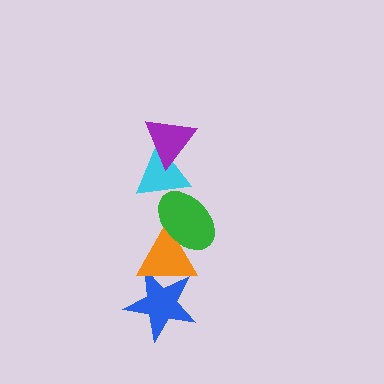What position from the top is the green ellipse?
The green ellipse is 3rd from the top.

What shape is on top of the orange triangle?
The green ellipse is on top of the orange triangle.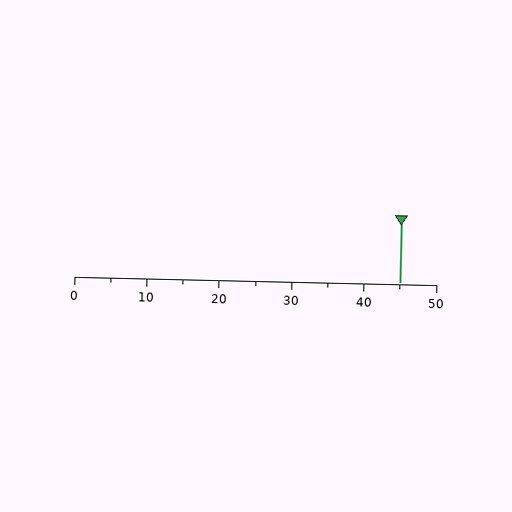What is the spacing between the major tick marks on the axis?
The major ticks are spaced 10 apart.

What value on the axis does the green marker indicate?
The marker indicates approximately 45.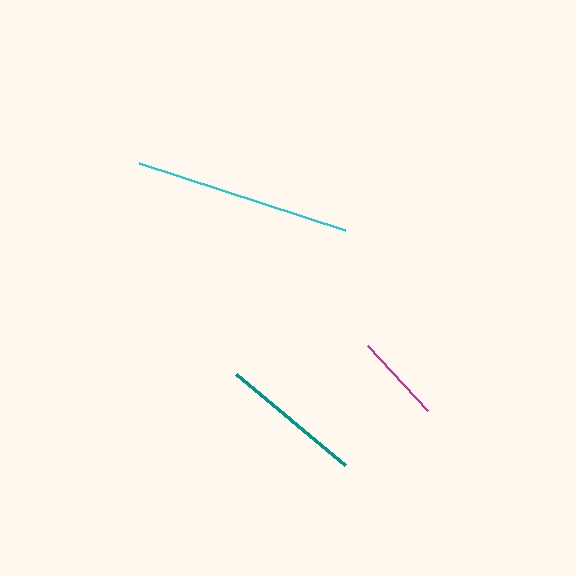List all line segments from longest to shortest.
From longest to shortest: cyan, teal, magenta.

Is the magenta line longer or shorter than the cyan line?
The cyan line is longer than the magenta line.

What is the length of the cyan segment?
The cyan segment is approximately 217 pixels long.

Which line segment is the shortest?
The magenta line is the shortest at approximately 89 pixels.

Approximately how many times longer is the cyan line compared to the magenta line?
The cyan line is approximately 2.5 times the length of the magenta line.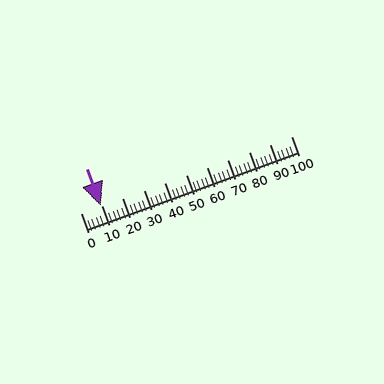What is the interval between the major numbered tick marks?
The major tick marks are spaced 10 units apart.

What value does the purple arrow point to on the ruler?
The purple arrow points to approximately 10.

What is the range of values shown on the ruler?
The ruler shows values from 0 to 100.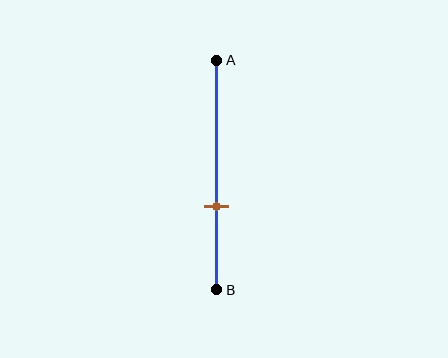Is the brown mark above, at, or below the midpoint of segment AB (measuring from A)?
The brown mark is below the midpoint of segment AB.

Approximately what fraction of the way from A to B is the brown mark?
The brown mark is approximately 65% of the way from A to B.